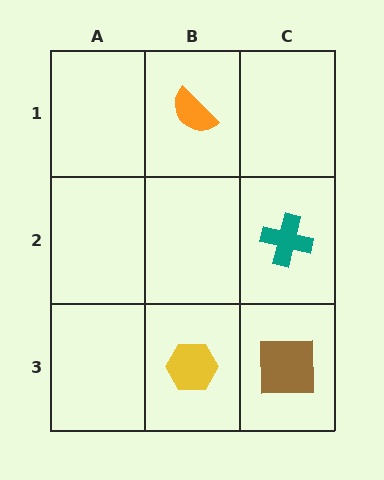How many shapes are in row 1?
1 shape.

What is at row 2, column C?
A teal cross.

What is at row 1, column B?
An orange semicircle.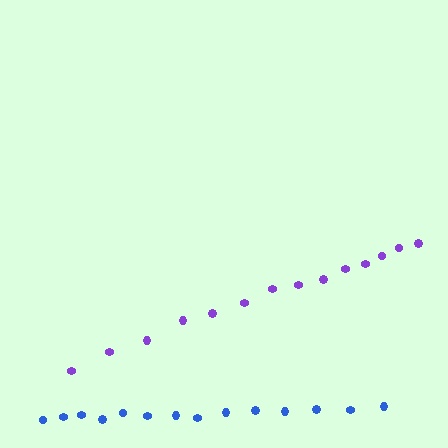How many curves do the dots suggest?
There are 2 distinct paths.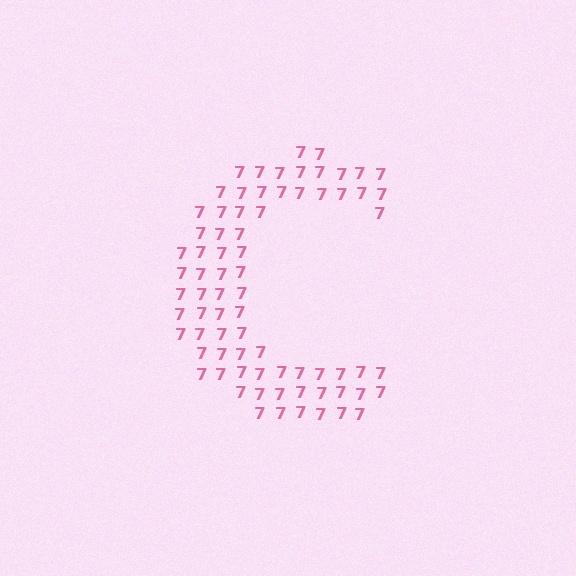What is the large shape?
The large shape is the letter C.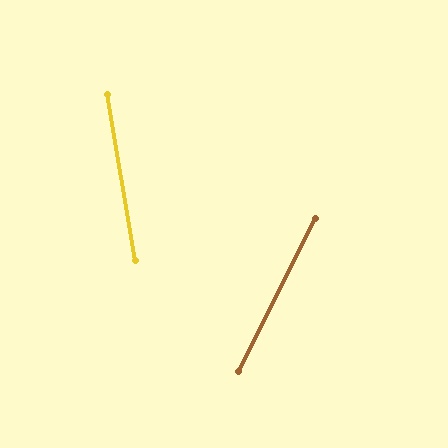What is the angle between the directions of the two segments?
Approximately 36 degrees.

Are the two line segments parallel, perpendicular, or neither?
Neither parallel nor perpendicular — they differ by about 36°.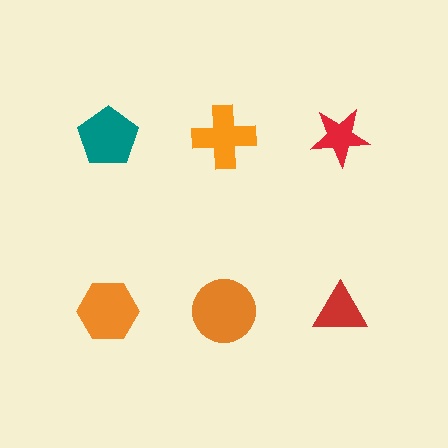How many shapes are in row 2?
3 shapes.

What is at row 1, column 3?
A red star.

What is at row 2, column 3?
A red triangle.